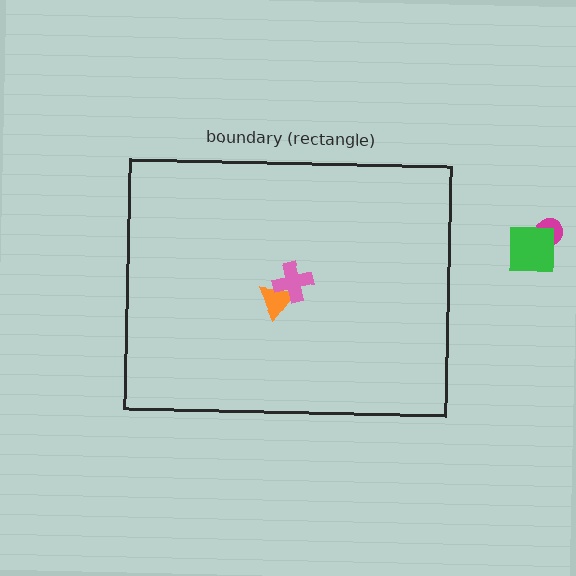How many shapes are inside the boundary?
2 inside, 2 outside.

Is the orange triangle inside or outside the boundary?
Inside.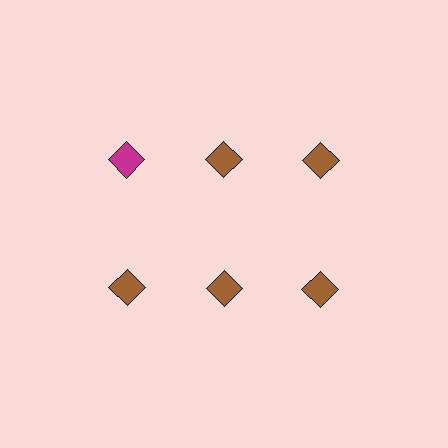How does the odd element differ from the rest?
It has a different color: magenta instead of brown.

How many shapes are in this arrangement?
There are 6 shapes arranged in a grid pattern.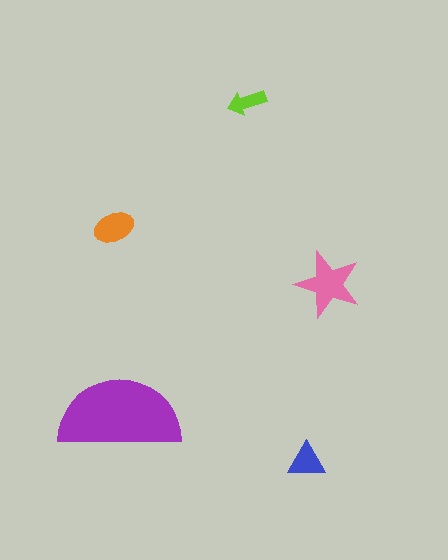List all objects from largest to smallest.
The purple semicircle, the pink star, the orange ellipse, the blue triangle, the lime arrow.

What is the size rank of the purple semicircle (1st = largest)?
1st.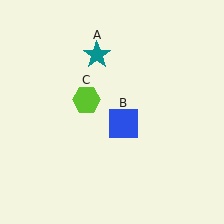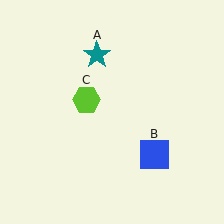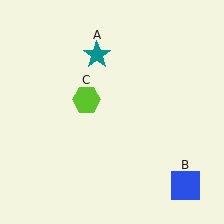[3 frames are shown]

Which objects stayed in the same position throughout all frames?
Teal star (object A) and lime hexagon (object C) remained stationary.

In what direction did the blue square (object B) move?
The blue square (object B) moved down and to the right.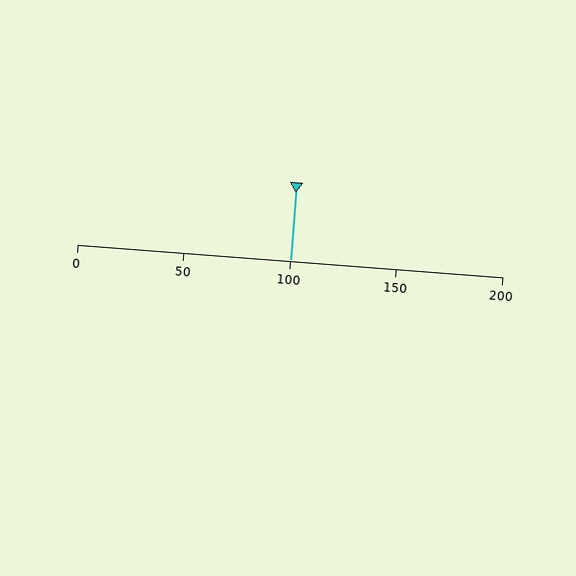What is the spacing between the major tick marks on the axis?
The major ticks are spaced 50 apart.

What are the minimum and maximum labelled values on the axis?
The axis runs from 0 to 200.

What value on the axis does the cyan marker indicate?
The marker indicates approximately 100.